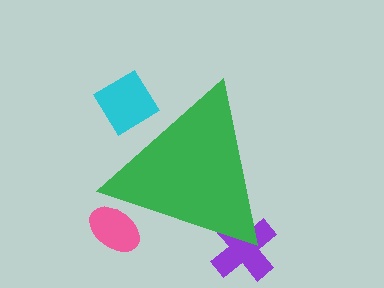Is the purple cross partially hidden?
Yes, the purple cross is partially hidden behind the green triangle.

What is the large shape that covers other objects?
A green triangle.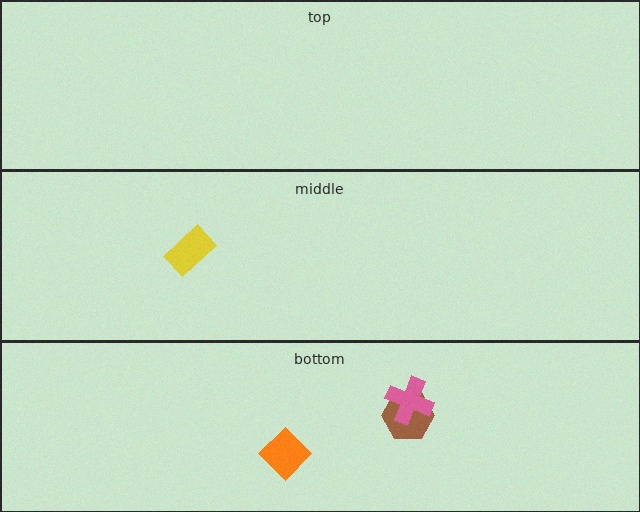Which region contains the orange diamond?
The bottom region.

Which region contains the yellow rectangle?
The middle region.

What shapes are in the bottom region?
The brown hexagon, the orange diamond, the pink cross.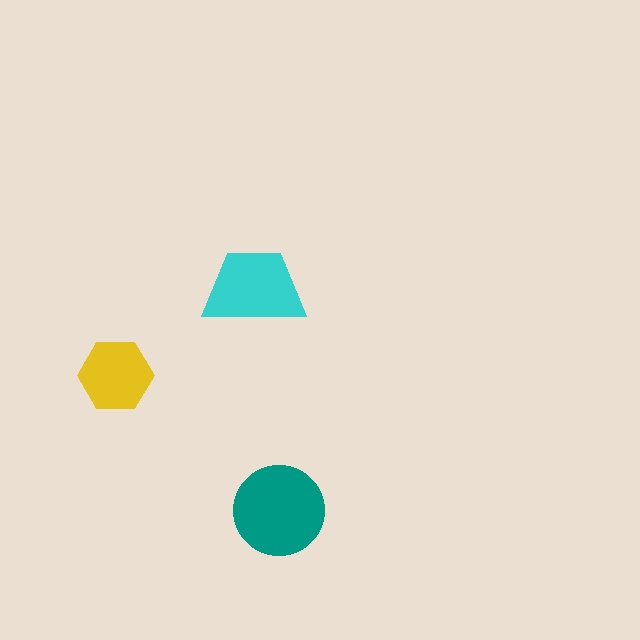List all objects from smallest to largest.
The yellow hexagon, the cyan trapezoid, the teal circle.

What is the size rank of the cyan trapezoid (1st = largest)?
2nd.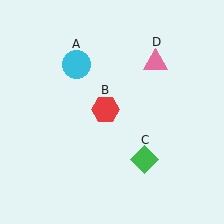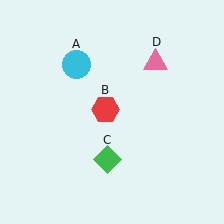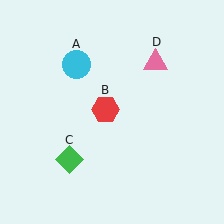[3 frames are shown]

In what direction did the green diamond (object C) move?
The green diamond (object C) moved left.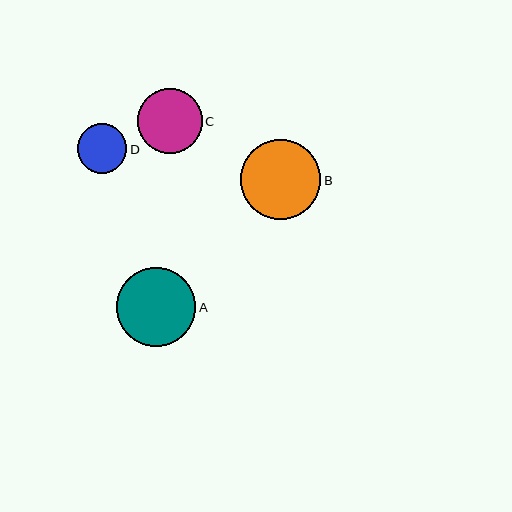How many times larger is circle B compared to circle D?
Circle B is approximately 1.6 times the size of circle D.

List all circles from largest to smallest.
From largest to smallest: B, A, C, D.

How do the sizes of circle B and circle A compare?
Circle B and circle A are approximately the same size.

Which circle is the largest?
Circle B is the largest with a size of approximately 80 pixels.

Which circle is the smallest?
Circle D is the smallest with a size of approximately 50 pixels.